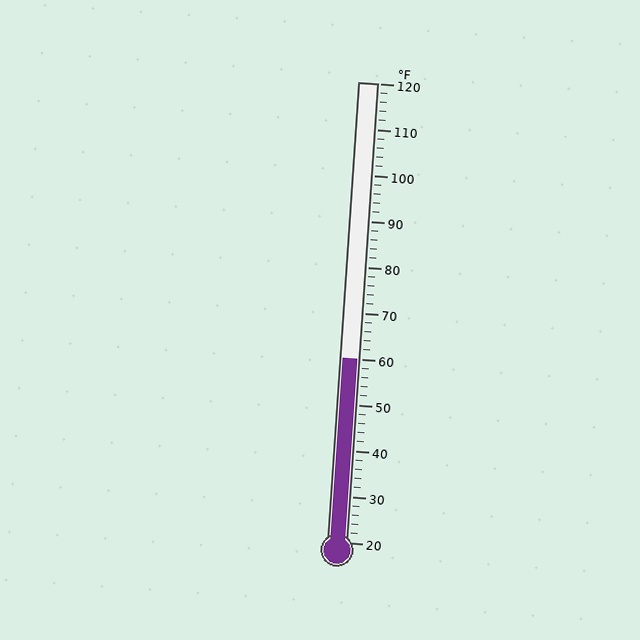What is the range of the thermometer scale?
The thermometer scale ranges from 20°F to 120°F.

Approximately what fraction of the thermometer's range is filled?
The thermometer is filled to approximately 40% of its range.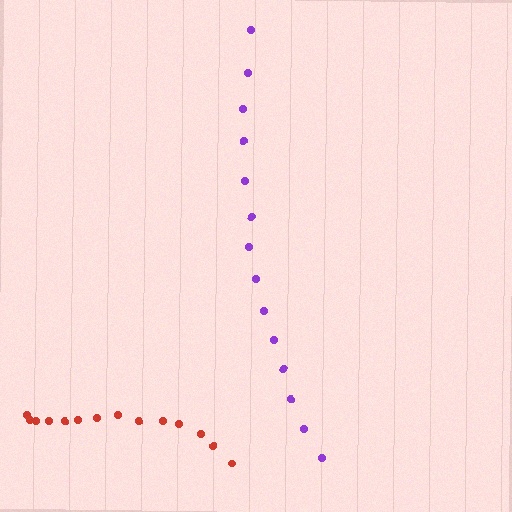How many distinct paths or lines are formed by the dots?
There are 2 distinct paths.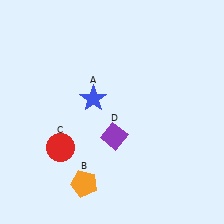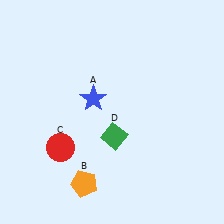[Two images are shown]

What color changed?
The diamond (D) changed from purple in Image 1 to green in Image 2.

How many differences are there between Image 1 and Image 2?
There is 1 difference between the two images.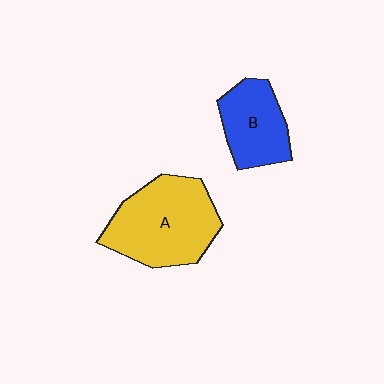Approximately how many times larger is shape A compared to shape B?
Approximately 1.6 times.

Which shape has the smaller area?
Shape B (blue).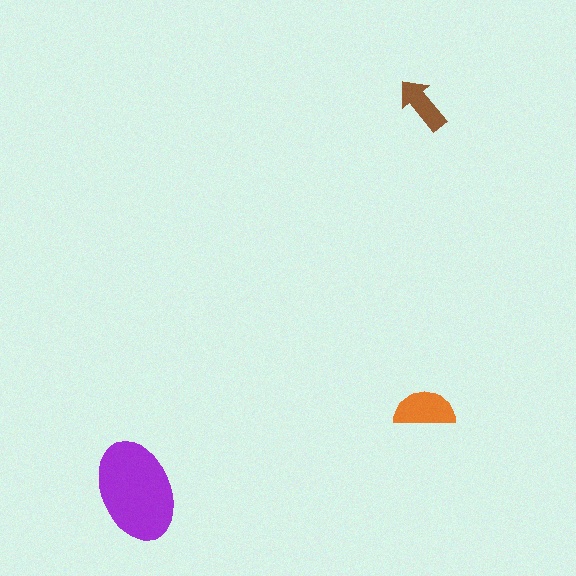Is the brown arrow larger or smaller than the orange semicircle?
Smaller.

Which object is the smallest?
The brown arrow.